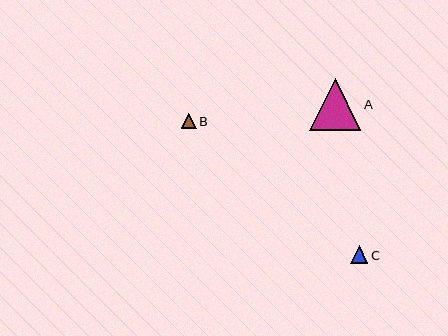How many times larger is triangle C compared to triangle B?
Triangle C is approximately 1.2 times the size of triangle B.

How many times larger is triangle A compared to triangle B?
Triangle A is approximately 3.3 times the size of triangle B.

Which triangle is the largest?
Triangle A is the largest with a size of approximately 51 pixels.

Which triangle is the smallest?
Triangle B is the smallest with a size of approximately 15 pixels.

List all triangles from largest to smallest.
From largest to smallest: A, C, B.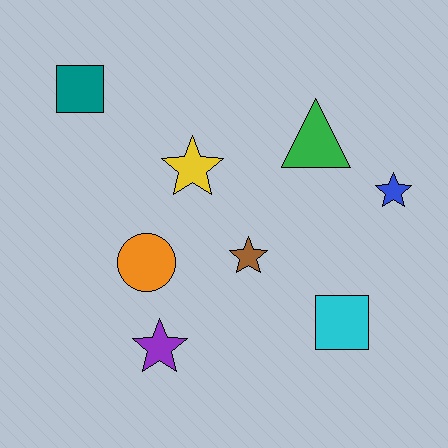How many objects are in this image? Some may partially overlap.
There are 8 objects.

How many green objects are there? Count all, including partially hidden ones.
There is 1 green object.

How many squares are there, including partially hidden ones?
There are 2 squares.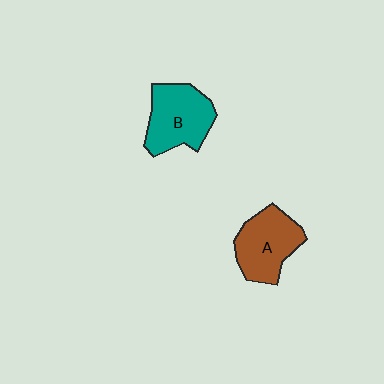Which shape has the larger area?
Shape B (teal).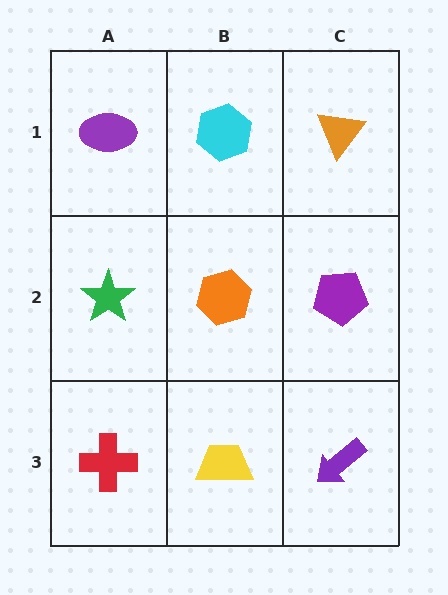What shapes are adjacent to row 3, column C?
A purple pentagon (row 2, column C), a yellow trapezoid (row 3, column B).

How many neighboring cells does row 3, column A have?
2.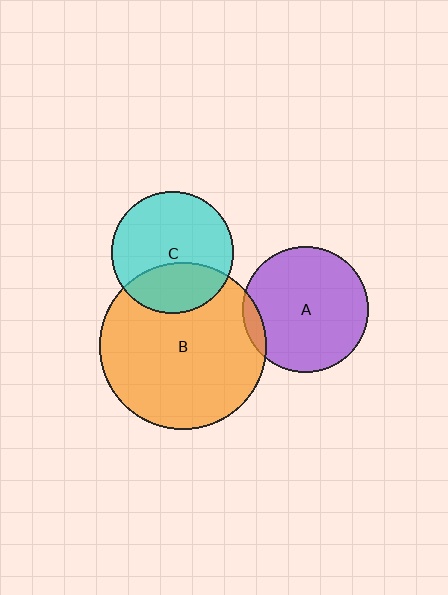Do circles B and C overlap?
Yes.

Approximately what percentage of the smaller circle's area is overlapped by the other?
Approximately 30%.